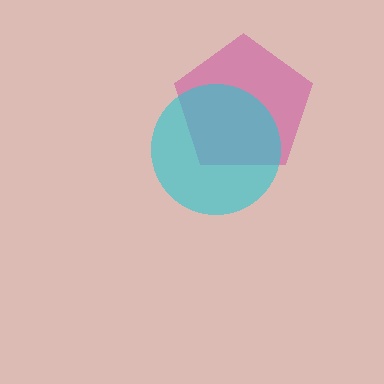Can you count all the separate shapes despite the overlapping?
Yes, there are 2 separate shapes.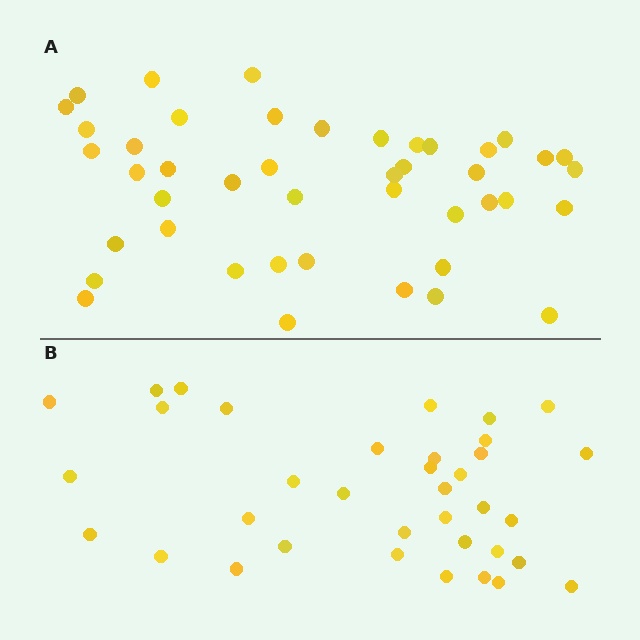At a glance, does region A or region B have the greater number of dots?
Region A (the top region) has more dots.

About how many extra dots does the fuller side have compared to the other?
Region A has roughly 8 or so more dots than region B.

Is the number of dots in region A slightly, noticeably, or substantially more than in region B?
Region A has only slightly more — the two regions are fairly close. The ratio is roughly 1.2 to 1.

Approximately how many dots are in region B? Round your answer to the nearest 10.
About 40 dots. (The exact count is 36, which rounds to 40.)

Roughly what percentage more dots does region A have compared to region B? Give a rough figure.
About 20% more.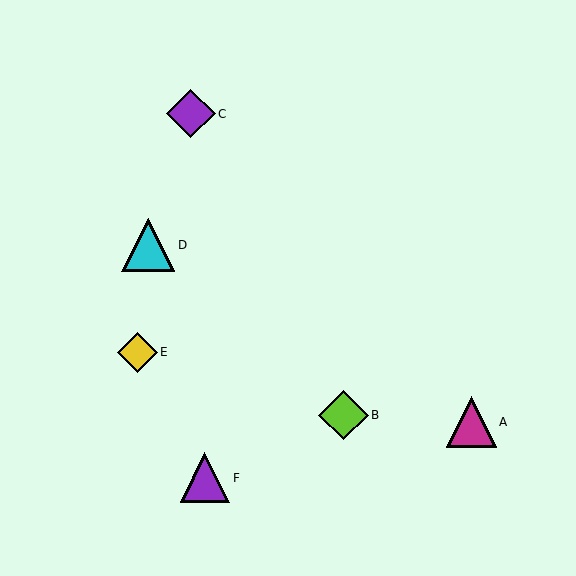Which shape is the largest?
The cyan triangle (labeled D) is the largest.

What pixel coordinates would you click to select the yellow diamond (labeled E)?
Click at (137, 352) to select the yellow diamond E.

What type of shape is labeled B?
Shape B is a lime diamond.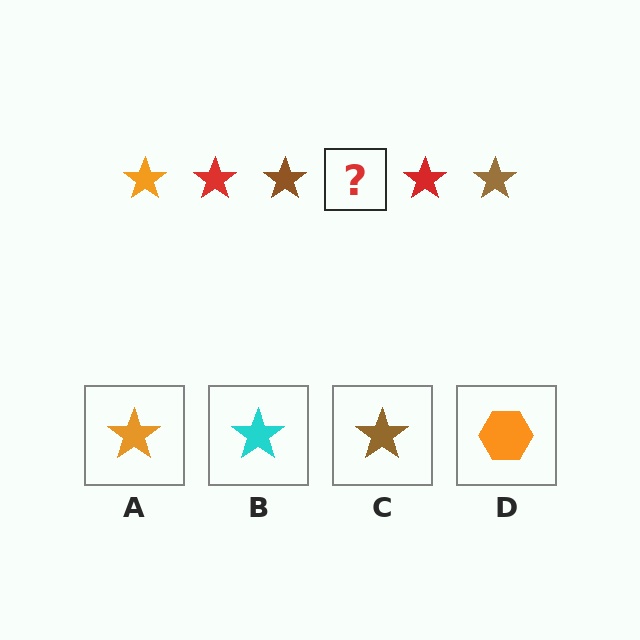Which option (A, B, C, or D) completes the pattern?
A.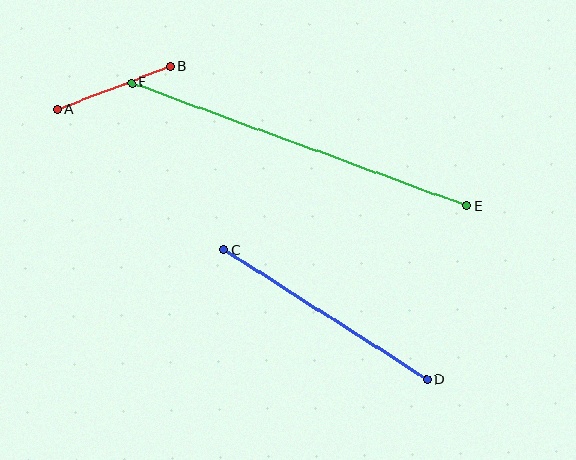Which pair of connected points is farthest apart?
Points E and F are farthest apart.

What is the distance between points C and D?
The distance is approximately 241 pixels.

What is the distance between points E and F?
The distance is approximately 357 pixels.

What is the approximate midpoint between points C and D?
The midpoint is at approximately (325, 315) pixels.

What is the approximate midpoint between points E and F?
The midpoint is at approximately (299, 144) pixels.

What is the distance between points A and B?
The distance is approximately 121 pixels.